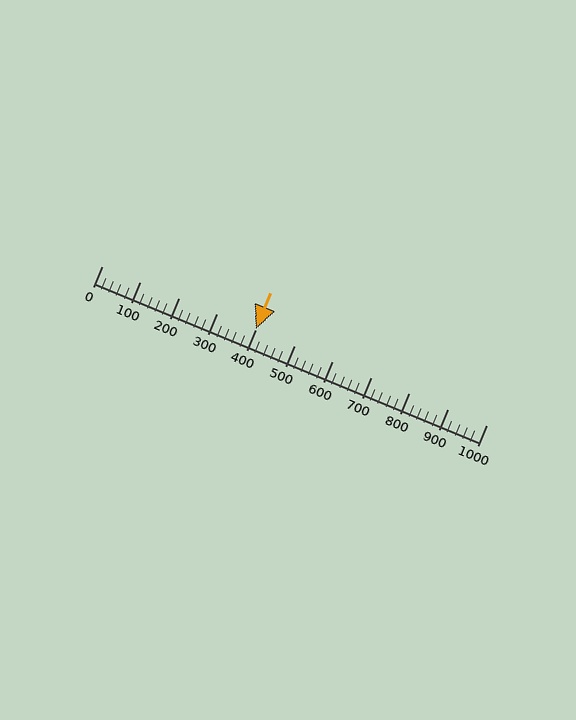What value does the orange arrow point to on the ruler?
The orange arrow points to approximately 400.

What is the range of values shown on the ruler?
The ruler shows values from 0 to 1000.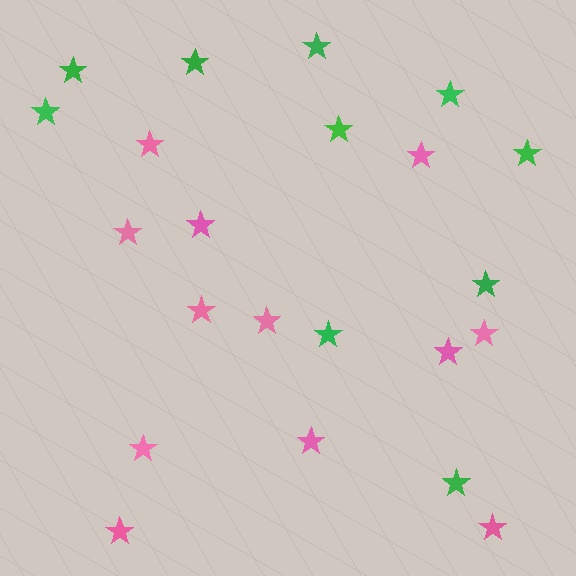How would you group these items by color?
There are 2 groups: one group of green stars (10) and one group of pink stars (12).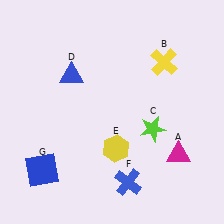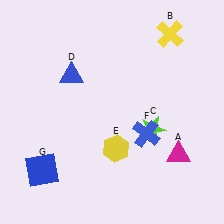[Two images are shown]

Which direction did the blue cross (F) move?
The blue cross (F) moved up.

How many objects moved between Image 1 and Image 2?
2 objects moved between the two images.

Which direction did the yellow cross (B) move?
The yellow cross (B) moved up.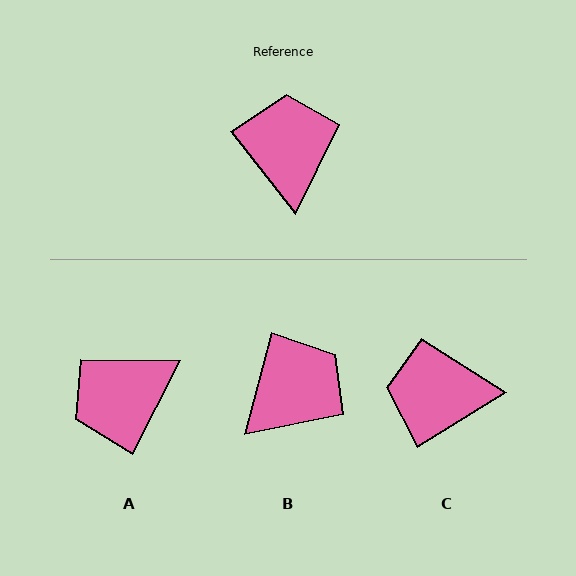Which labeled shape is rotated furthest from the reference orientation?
A, about 115 degrees away.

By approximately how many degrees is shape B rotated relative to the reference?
Approximately 52 degrees clockwise.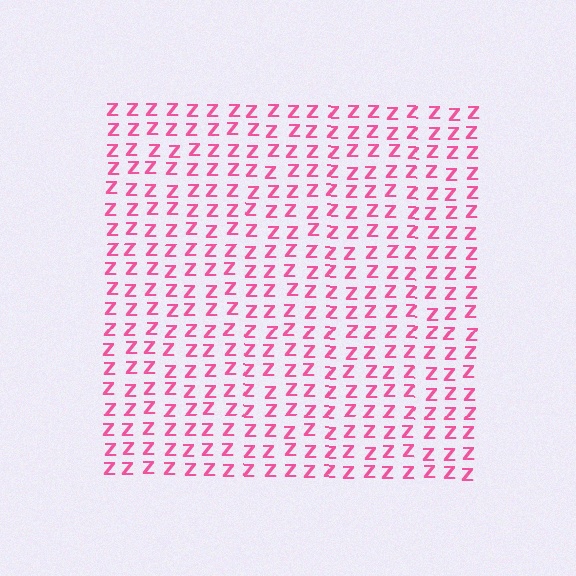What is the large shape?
The large shape is a square.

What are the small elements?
The small elements are letter Z's.